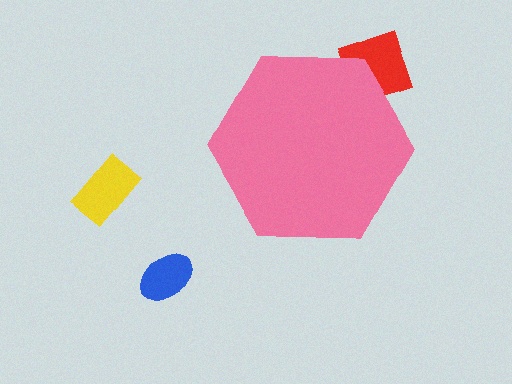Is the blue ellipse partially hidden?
No, the blue ellipse is fully visible.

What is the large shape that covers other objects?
A pink hexagon.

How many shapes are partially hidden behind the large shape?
1 shape is partially hidden.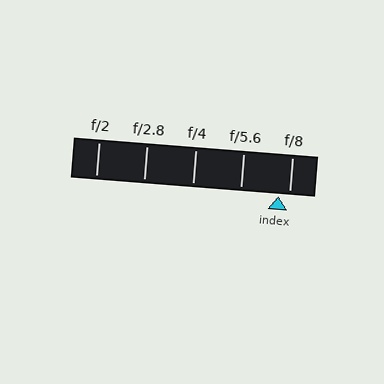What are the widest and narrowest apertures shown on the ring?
The widest aperture shown is f/2 and the narrowest is f/8.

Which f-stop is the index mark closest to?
The index mark is closest to f/8.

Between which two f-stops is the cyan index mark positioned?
The index mark is between f/5.6 and f/8.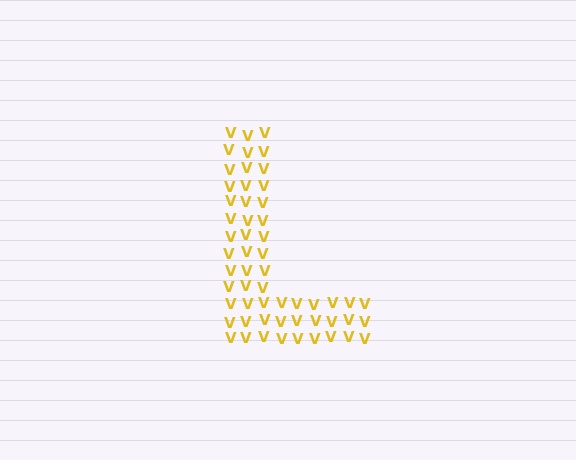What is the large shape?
The large shape is the letter L.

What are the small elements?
The small elements are letter V's.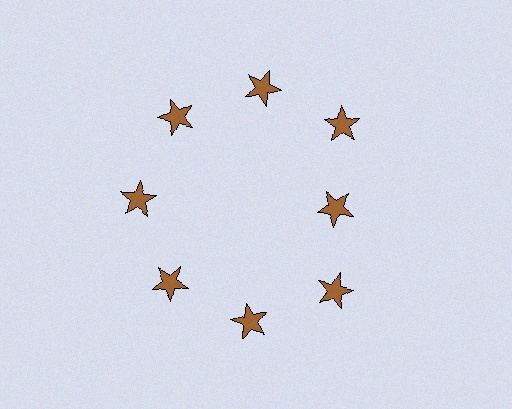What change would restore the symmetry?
The symmetry would be restored by moving it outward, back onto the ring so that all 8 stars sit at equal angles and equal distance from the center.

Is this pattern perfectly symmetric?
No. The 8 brown stars are arranged in a ring, but one element near the 3 o'clock position is pulled inward toward the center, breaking the 8-fold rotational symmetry.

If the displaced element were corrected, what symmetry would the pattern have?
It would have 8-fold rotational symmetry — the pattern would map onto itself every 45 degrees.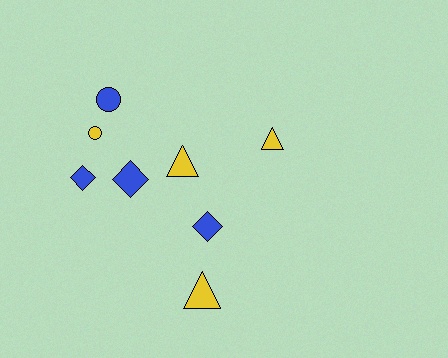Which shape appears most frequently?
Diamond, with 3 objects.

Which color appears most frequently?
Yellow, with 4 objects.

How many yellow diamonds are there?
There are no yellow diamonds.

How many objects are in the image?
There are 8 objects.